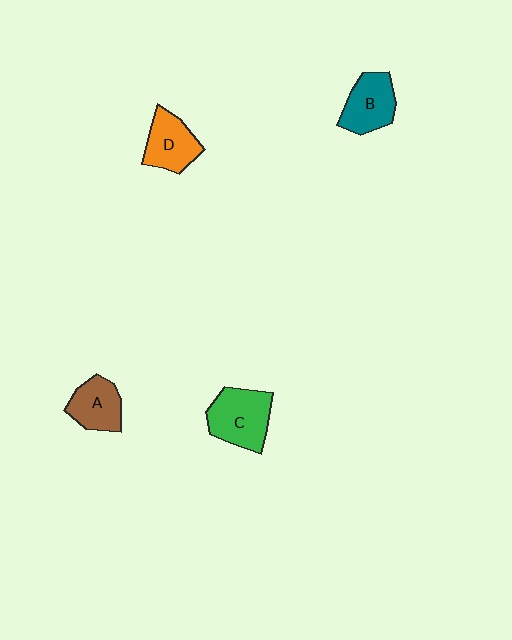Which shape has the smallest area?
Shape A (brown).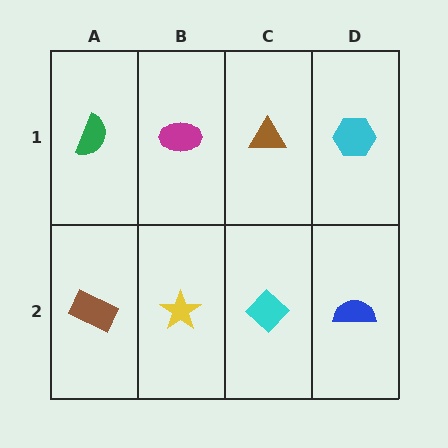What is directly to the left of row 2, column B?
A brown rectangle.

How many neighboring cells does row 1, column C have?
3.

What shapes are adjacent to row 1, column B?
A yellow star (row 2, column B), a green semicircle (row 1, column A), a brown triangle (row 1, column C).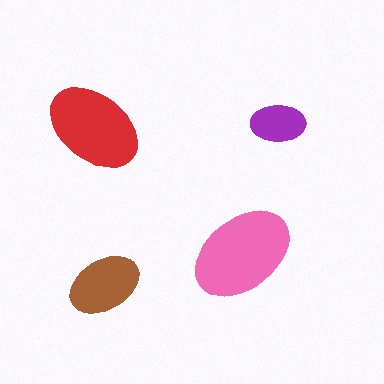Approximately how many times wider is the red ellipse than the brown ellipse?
About 1.5 times wider.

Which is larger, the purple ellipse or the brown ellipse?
The brown one.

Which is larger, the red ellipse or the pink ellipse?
The pink one.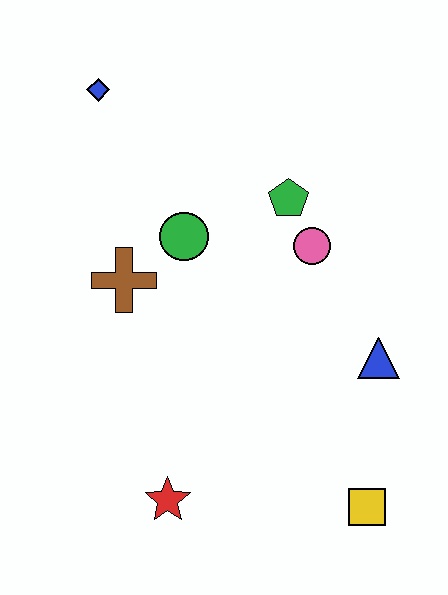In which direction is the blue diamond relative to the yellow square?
The blue diamond is above the yellow square.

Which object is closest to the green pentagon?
The pink circle is closest to the green pentagon.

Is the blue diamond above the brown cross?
Yes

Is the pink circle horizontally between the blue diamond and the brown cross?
No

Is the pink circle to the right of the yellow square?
No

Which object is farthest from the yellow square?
The blue diamond is farthest from the yellow square.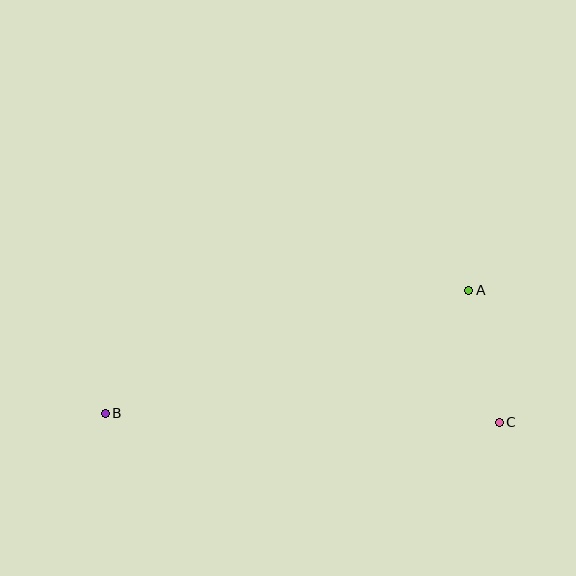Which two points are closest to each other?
Points A and C are closest to each other.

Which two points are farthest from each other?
Points B and C are farthest from each other.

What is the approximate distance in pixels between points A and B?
The distance between A and B is approximately 384 pixels.